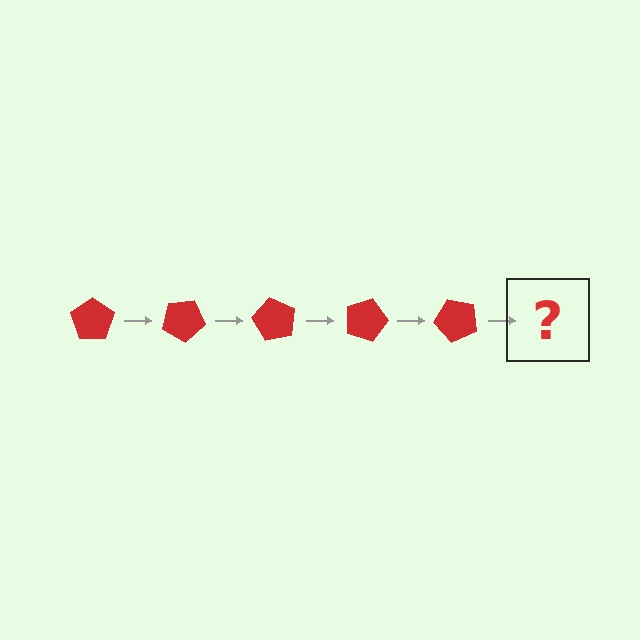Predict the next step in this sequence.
The next step is a red pentagon rotated 150 degrees.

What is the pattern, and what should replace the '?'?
The pattern is that the pentagon rotates 30 degrees each step. The '?' should be a red pentagon rotated 150 degrees.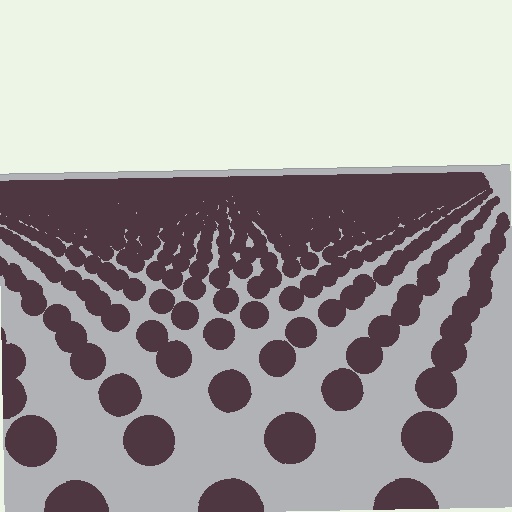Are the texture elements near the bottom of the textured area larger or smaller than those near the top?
Larger. Near the bottom, elements are closer to the viewer and appear at a bigger on-screen size.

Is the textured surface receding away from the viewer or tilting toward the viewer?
The surface is receding away from the viewer. Texture elements get smaller and denser toward the top.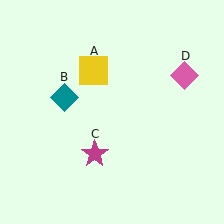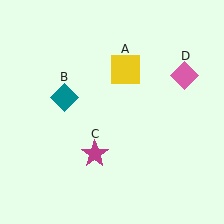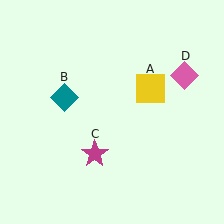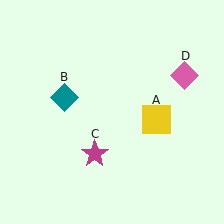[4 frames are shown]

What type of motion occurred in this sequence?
The yellow square (object A) rotated clockwise around the center of the scene.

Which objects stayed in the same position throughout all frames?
Teal diamond (object B) and magenta star (object C) and pink diamond (object D) remained stationary.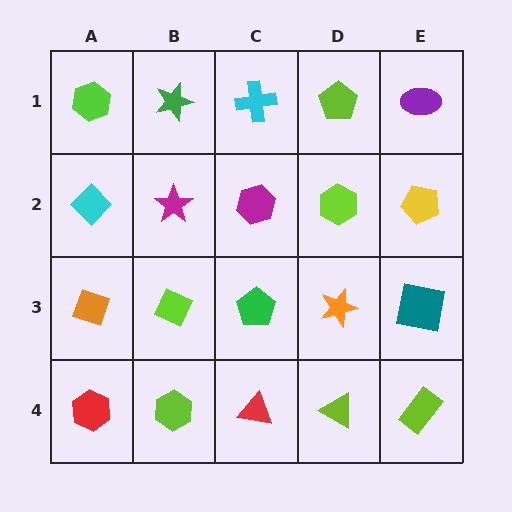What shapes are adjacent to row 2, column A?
A lime hexagon (row 1, column A), an orange diamond (row 3, column A), a magenta star (row 2, column B).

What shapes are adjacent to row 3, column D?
A lime hexagon (row 2, column D), a lime triangle (row 4, column D), a green pentagon (row 3, column C), a teal square (row 3, column E).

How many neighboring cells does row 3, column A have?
3.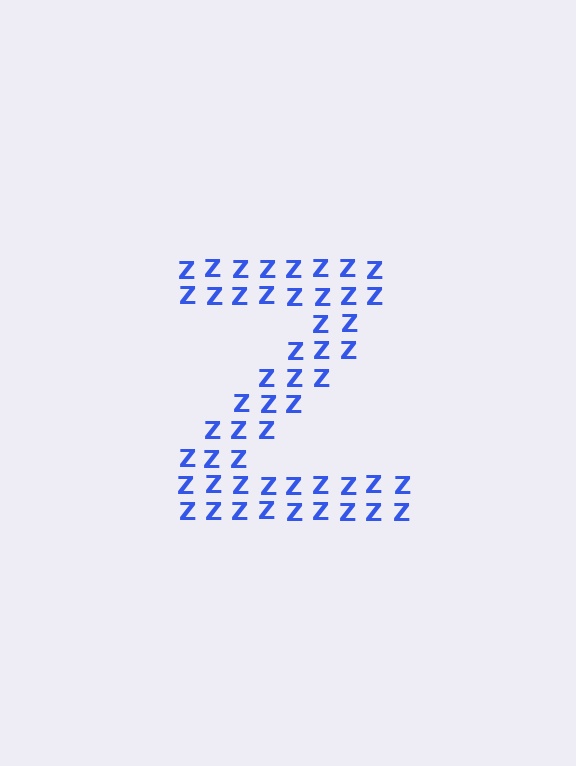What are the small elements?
The small elements are letter Z's.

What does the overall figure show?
The overall figure shows the letter Z.